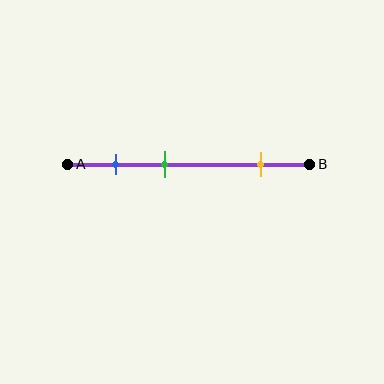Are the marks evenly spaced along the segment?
No, the marks are not evenly spaced.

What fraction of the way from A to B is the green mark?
The green mark is approximately 40% (0.4) of the way from A to B.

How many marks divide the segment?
There are 3 marks dividing the segment.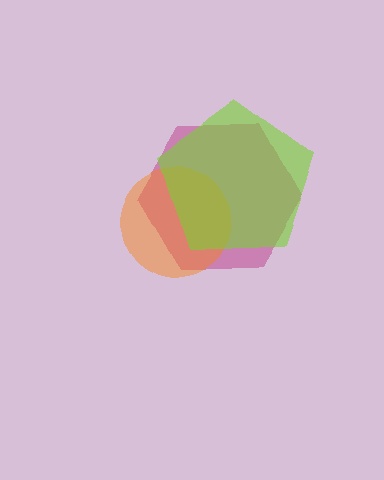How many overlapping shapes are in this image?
There are 3 overlapping shapes in the image.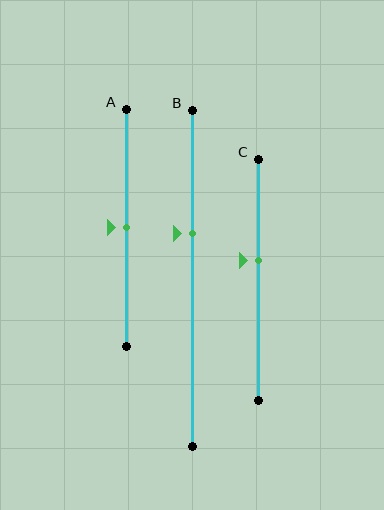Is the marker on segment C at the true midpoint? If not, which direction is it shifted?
No, the marker on segment C is shifted upward by about 8% of the segment length.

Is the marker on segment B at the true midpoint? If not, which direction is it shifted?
No, the marker on segment B is shifted upward by about 13% of the segment length.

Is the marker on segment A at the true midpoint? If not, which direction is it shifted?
Yes, the marker on segment A is at the true midpoint.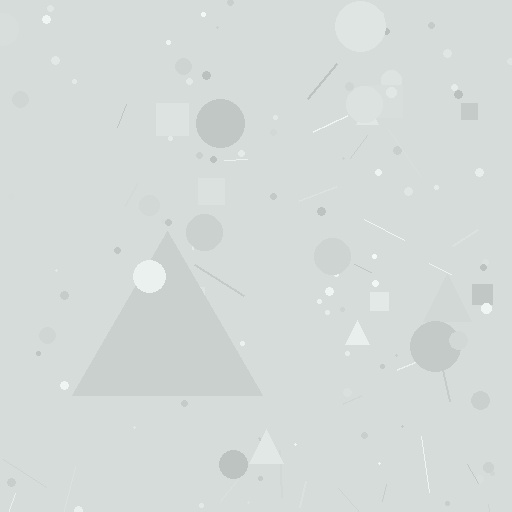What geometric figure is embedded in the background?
A triangle is embedded in the background.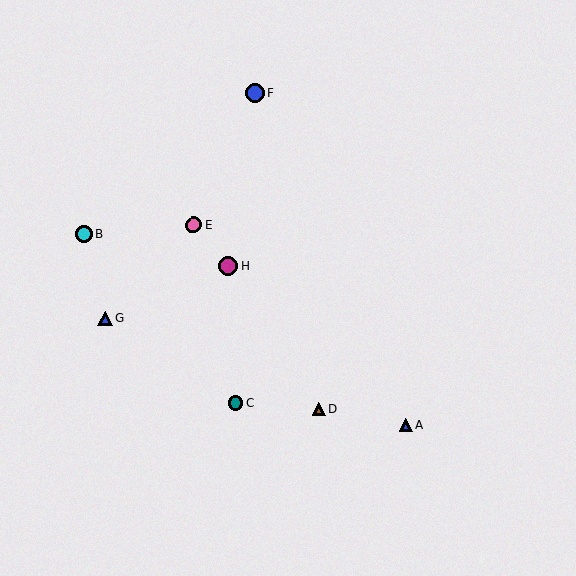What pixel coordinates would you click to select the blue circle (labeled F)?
Click at (255, 93) to select the blue circle F.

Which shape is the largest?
The magenta circle (labeled H) is the largest.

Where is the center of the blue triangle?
The center of the blue triangle is at (406, 425).